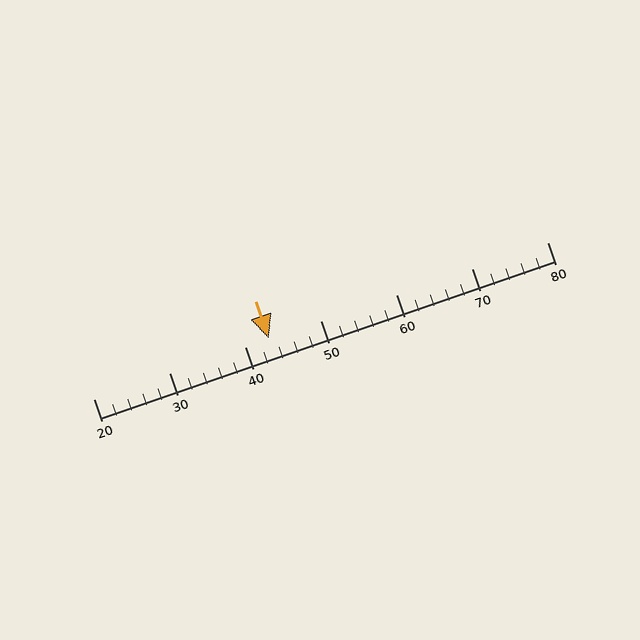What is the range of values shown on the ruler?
The ruler shows values from 20 to 80.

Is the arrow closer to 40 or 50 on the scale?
The arrow is closer to 40.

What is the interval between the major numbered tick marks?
The major tick marks are spaced 10 units apart.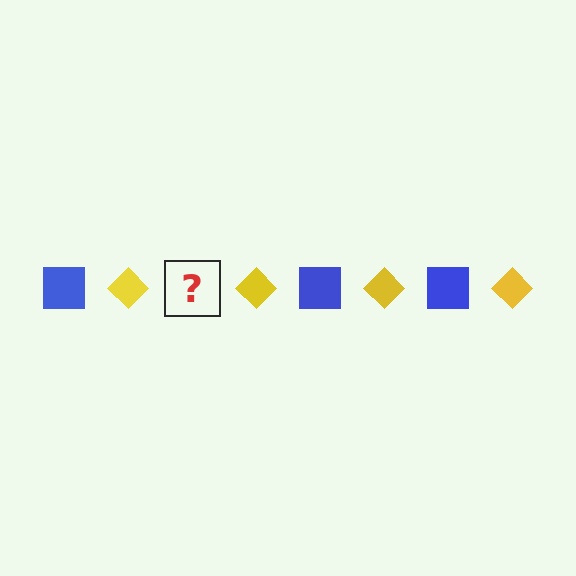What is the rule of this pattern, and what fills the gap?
The rule is that the pattern alternates between blue square and yellow diamond. The gap should be filled with a blue square.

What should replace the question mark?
The question mark should be replaced with a blue square.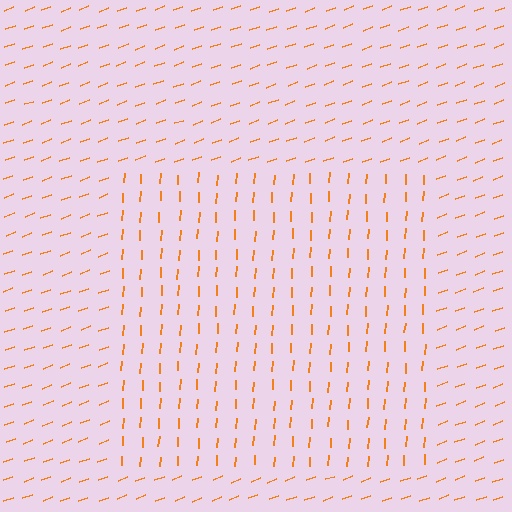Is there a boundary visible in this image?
Yes, there is a texture boundary formed by a change in line orientation.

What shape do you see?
I see a rectangle.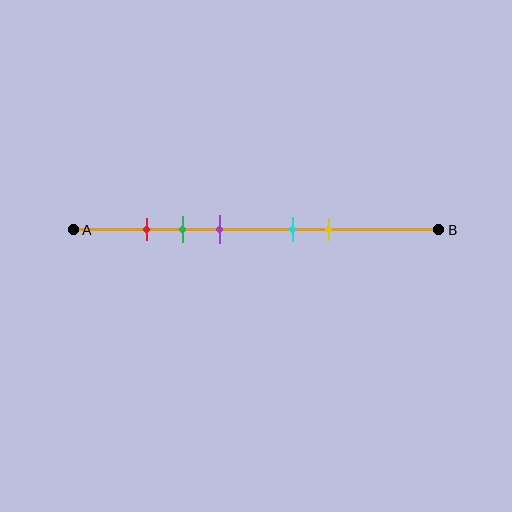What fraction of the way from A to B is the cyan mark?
The cyan mark is approximately 60% (0.6) of the way from A to B.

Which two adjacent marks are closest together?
The red and green marks are the closest adjacent pair.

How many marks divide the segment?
There are 5 marks dividing the segment.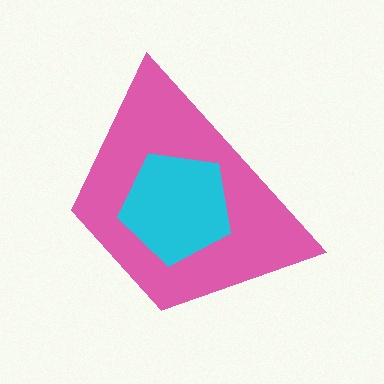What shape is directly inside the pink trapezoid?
The cyan pentagon.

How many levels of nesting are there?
2.